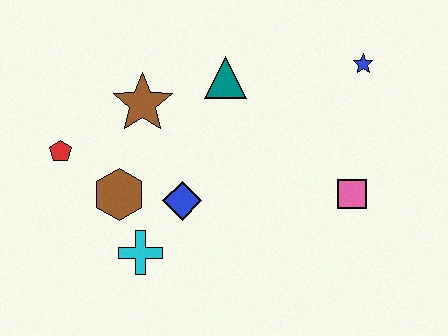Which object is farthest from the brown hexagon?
The blue star is farthest from the brown hexagon.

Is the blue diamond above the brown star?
No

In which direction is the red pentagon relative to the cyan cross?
The red pentagon is above the cyan cross.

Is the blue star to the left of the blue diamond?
No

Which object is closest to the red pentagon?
The brown hexagon is closest to the red pentagon.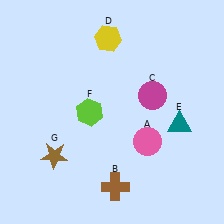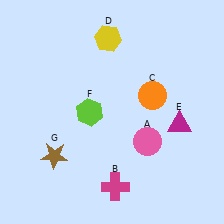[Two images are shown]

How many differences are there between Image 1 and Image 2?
There are 3 differences between the two images.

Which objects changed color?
B changed from brown to magenta. C changed from magenta to orange. E changed from teal to magenta.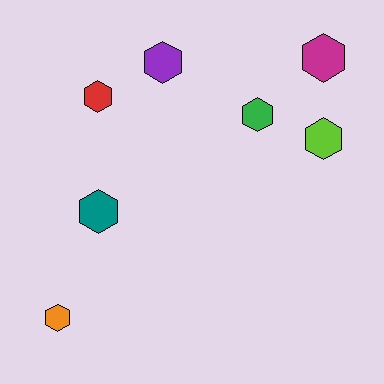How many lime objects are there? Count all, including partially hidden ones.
There is 1 lime object.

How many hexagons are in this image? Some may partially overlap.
There are 7 hexagons.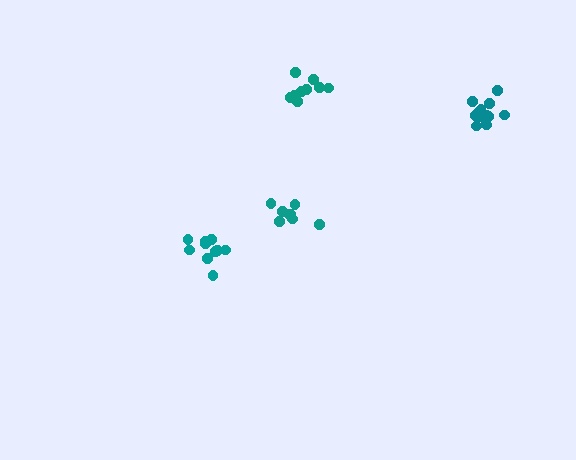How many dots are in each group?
Group 1: 8 dots, Group 2: 9 dots, Group 3: 13 dots, Group 4: 10 dots (40 total).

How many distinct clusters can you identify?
There are 4 distinct clusters.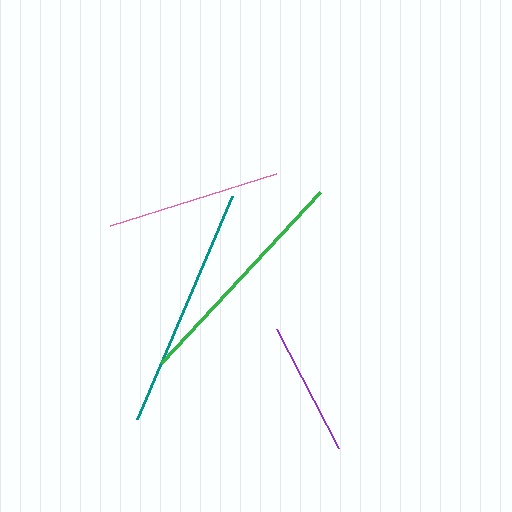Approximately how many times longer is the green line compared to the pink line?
The green line is approximately 1.3 times the length of the pink line.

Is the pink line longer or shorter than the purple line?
The pink line is longer than the purple line.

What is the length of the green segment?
The green segment is approximately 234 pixels long.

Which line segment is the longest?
The teal line is the longest at approximately 243 pixels.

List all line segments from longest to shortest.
From longest to shortest: teal, green, pink, purple.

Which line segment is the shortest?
The purple line is the shortest at approximately 134 pixels.